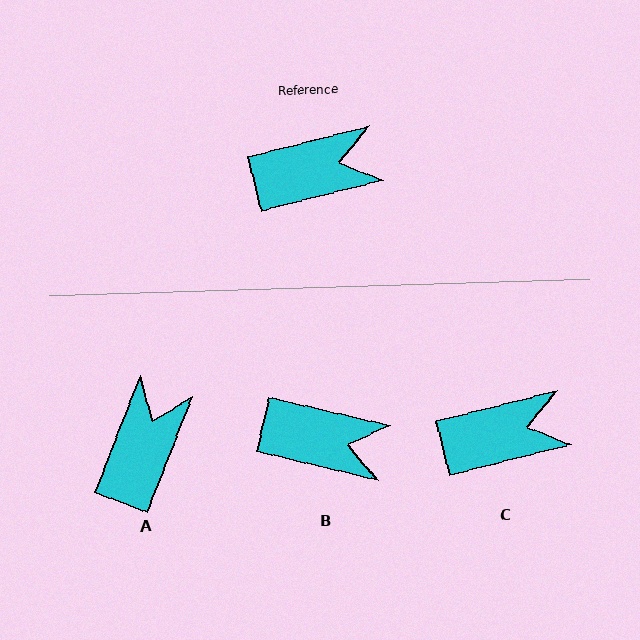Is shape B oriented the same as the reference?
No, it is off by about 28 degrees.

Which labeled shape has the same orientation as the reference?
C.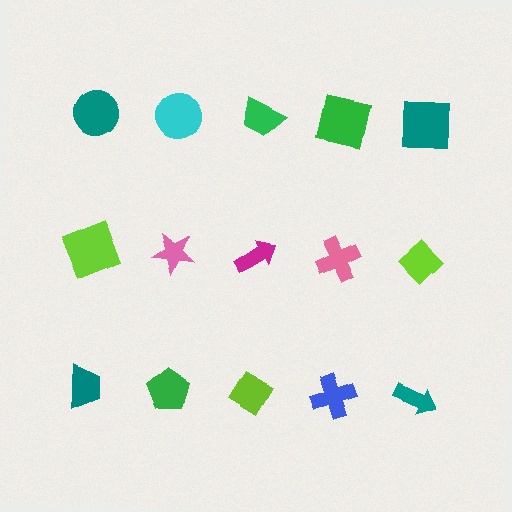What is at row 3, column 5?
A teal arrow.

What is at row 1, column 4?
A green square.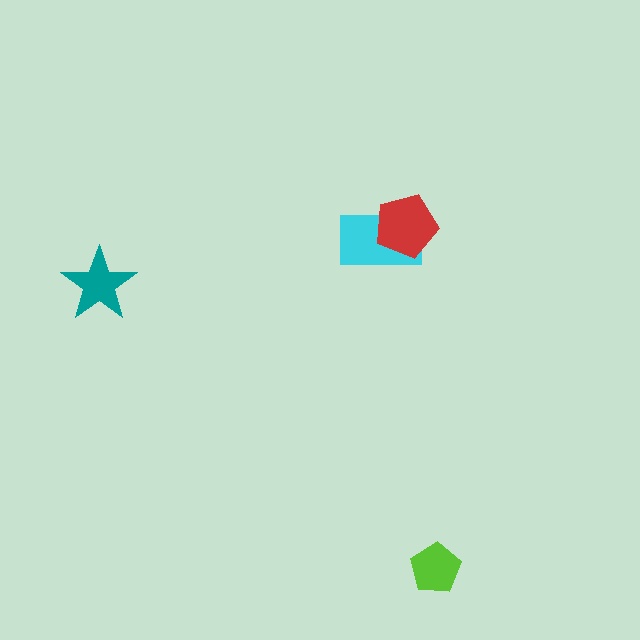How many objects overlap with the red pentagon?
1 object overlaps with the red pentagon.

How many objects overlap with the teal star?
0 objects overlap with the teal star.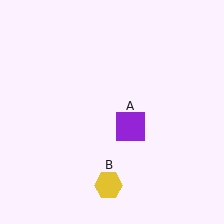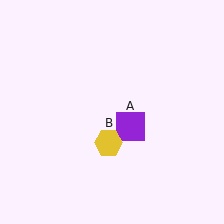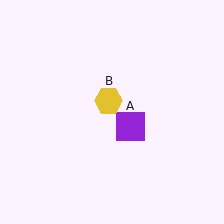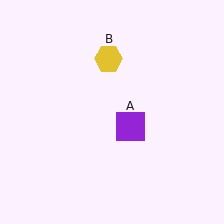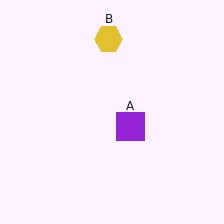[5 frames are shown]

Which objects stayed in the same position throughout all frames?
Purple square (object A) remained stationary.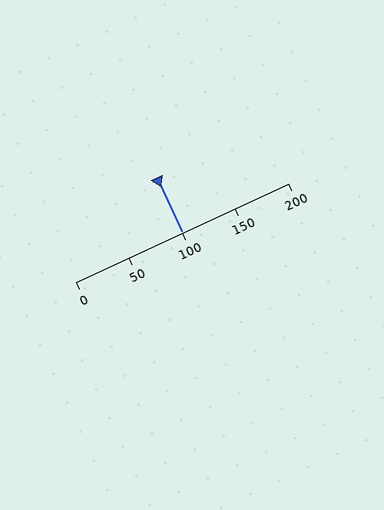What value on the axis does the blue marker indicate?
The marker indicates approximately 100.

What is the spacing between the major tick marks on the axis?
The major ticks are spaced 50 apart.